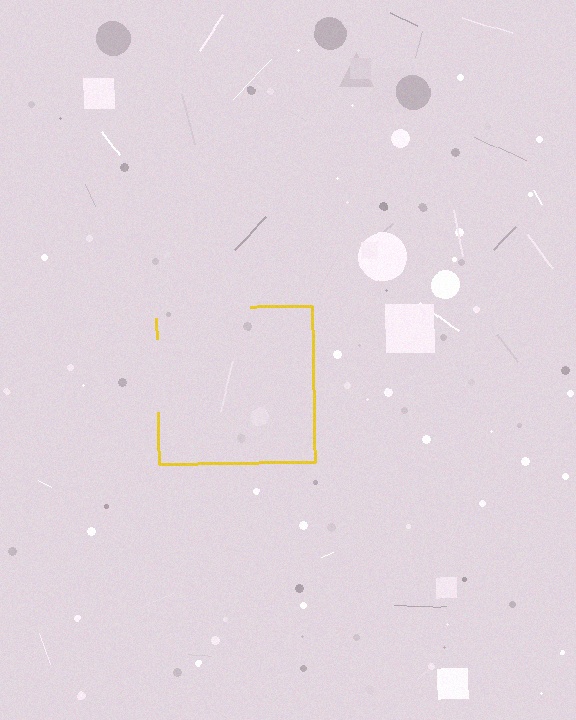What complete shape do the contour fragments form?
The contour fragments form a square.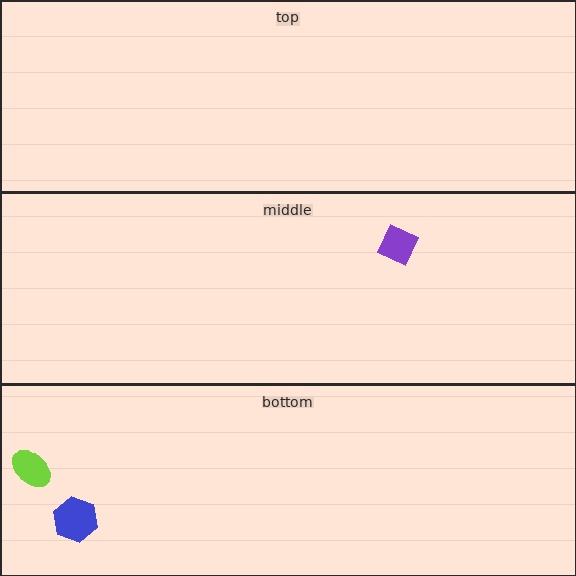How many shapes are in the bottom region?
2.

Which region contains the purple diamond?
The middle region.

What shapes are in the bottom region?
The lime ellipse, the blue hexagon.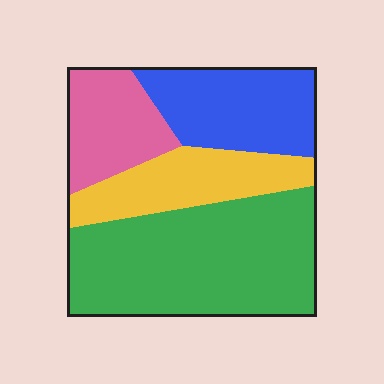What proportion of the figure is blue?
Blue covers roughly 20% of the figure.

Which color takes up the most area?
Green, at roughly 45%.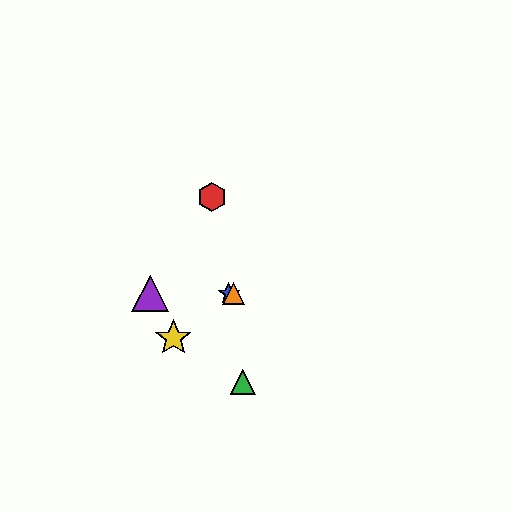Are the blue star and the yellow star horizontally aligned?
No, the blue star is at y≈294 and the yellow star is at y≈338.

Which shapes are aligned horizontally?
The blue star, the purple triangle, the orange triangle are aligned horizontally.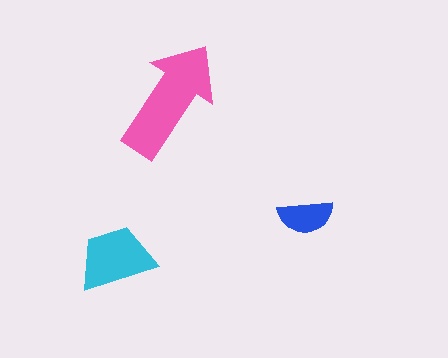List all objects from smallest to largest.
The blue semicircle, the cyan trapezoid, the pink arrow.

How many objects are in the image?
There are 3 objects in the image.